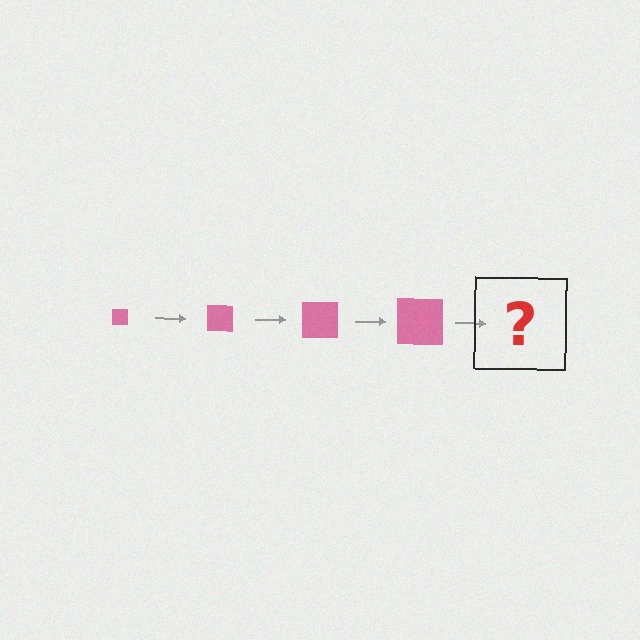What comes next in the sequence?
The next element should be a pink square, larger than the previous one.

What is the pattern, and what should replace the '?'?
The pattern is that the square gets progressively larger each step. The '?' should be a pink square, larger than the previous one.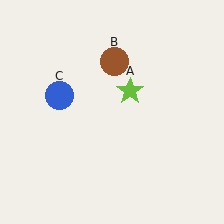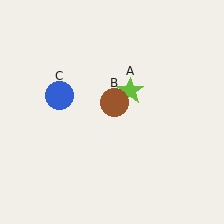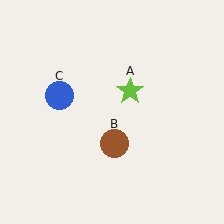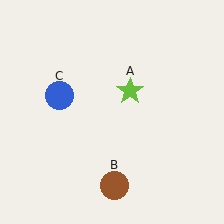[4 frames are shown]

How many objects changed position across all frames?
1 object changed position: brown circle (object B).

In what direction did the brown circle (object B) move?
The brown circle (object B) moved down.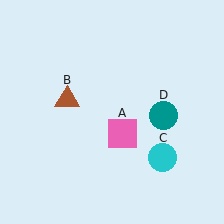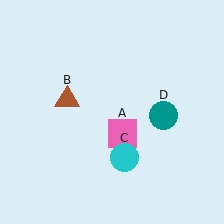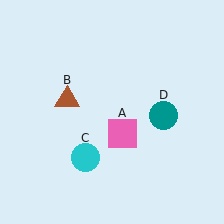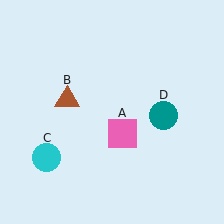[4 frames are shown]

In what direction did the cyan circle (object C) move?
The cyan circle (object C) moved left.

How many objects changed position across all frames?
1 object changed position: cyan circle (object C).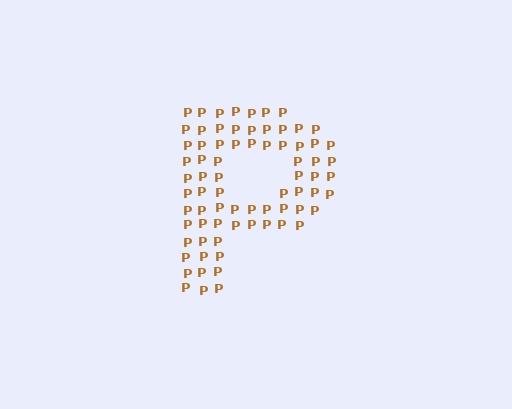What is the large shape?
The large shape is the letter P.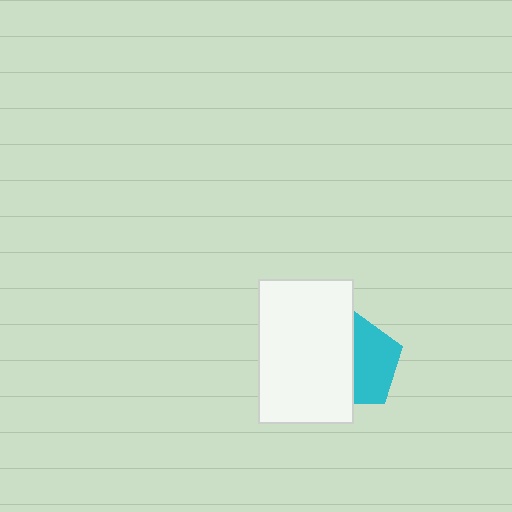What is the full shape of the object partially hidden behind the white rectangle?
The partially hidden object is a cyan pentagon.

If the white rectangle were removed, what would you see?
You would see the complete cyan pentagon.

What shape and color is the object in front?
The object in front is a white rectangle.